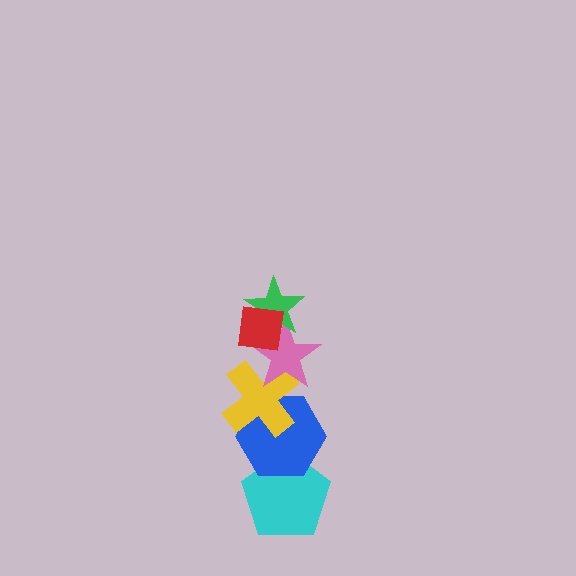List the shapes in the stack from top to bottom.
From top to bottom: the red square, the green star, the pink star, the yellow cross, the blue hexagon, the cyan pentagon.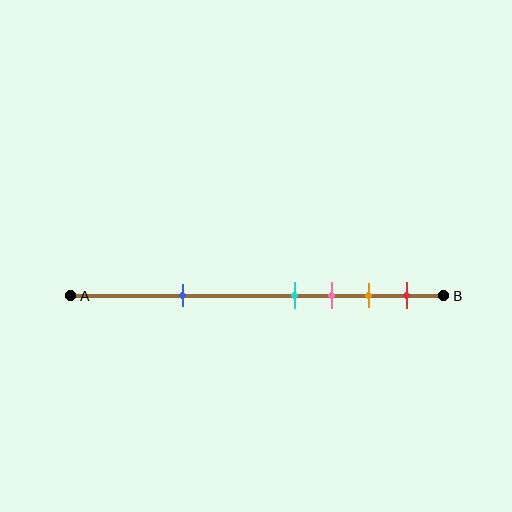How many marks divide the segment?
There are 5 marks dividing the segment.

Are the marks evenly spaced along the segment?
No, the marks are not evenly spaced.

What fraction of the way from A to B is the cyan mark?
The cyan mark is approximately 60% (0.6) of the way from A to B.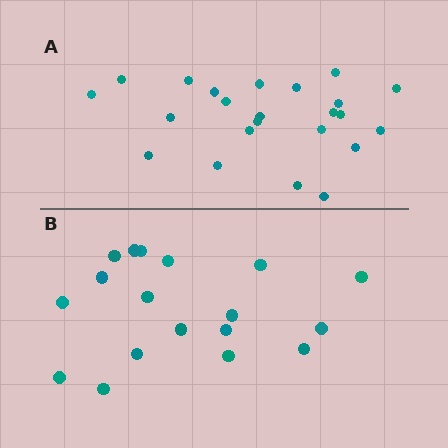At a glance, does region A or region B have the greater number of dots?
Region A (the top region) has more dots.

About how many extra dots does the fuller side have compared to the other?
Region A has about 5 more dots than region B.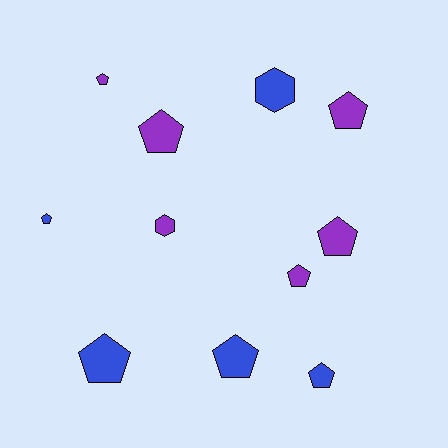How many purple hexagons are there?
There is 1 purple hexagon.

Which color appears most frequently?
Purple, with 6 objects.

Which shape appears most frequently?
Pentagon, with 9 objects.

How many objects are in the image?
There are 11 objects.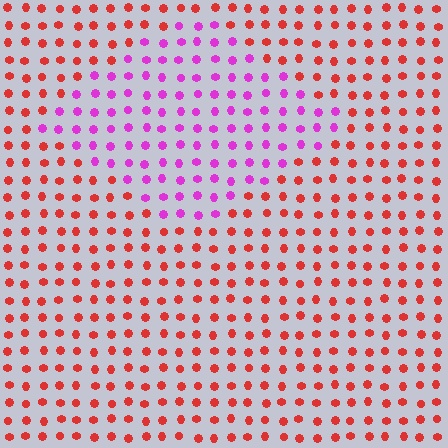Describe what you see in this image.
The image is filled with small red elements in a uniform arrangement. A diamond-shaped region is visible where the elements are tinted to a slightly different hue, forming a subtle color boundary.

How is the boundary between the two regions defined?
The boundary is defined purely by a slight shift in hue (about 58 degrees). Spacing, size, and orientation are identical on both sides.